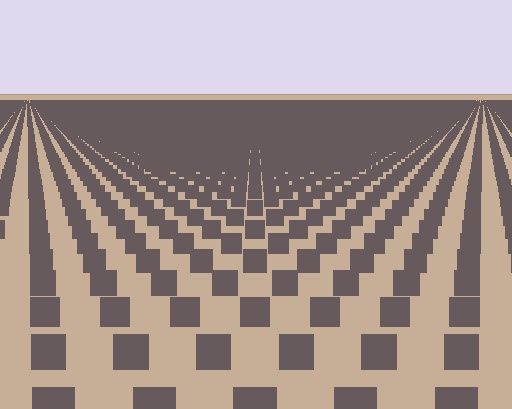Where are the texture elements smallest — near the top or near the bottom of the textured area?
Near the top.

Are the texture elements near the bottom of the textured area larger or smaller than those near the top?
Larger. Near the bottom, elements are closer to the viewer and appear at a bigger on-screen size.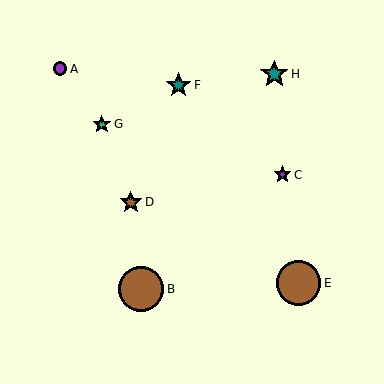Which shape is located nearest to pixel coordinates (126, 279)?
The brown circle (labeled B) at (141, 289) is nearest to that location.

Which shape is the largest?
The brown circle (labeled B) is the largest.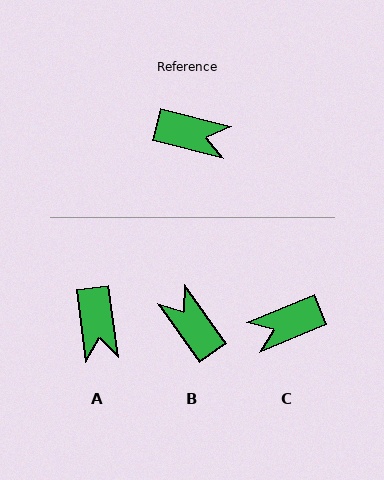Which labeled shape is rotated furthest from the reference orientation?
C, about 143 degrees away.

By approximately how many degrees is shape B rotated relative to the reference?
Approximately 140 degrees counter-clockwise.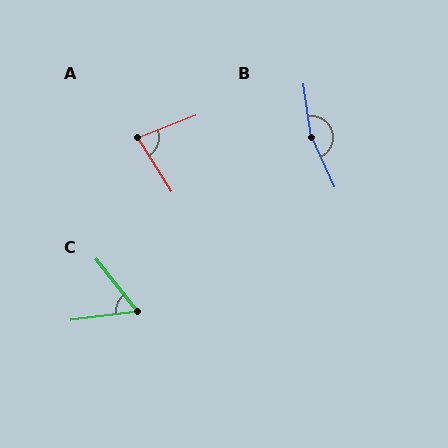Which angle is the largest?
B, at approximately 164 degrees.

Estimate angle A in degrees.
Approximately 79 degrees.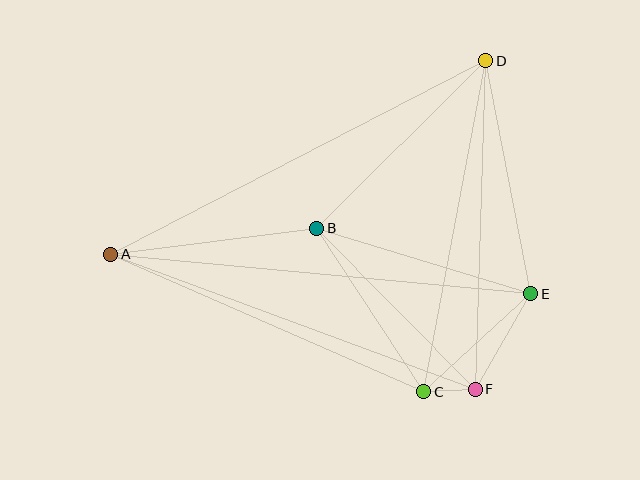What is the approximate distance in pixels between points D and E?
The distance between D and E is approximately 237 pixels.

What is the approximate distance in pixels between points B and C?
The distance between B and C is approximately 195 pixels.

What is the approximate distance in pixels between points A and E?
The distance between A and E is approximately 422 pixels.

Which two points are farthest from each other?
Points A and D are farthest from each other.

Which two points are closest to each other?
Points C and F are closest to each other.